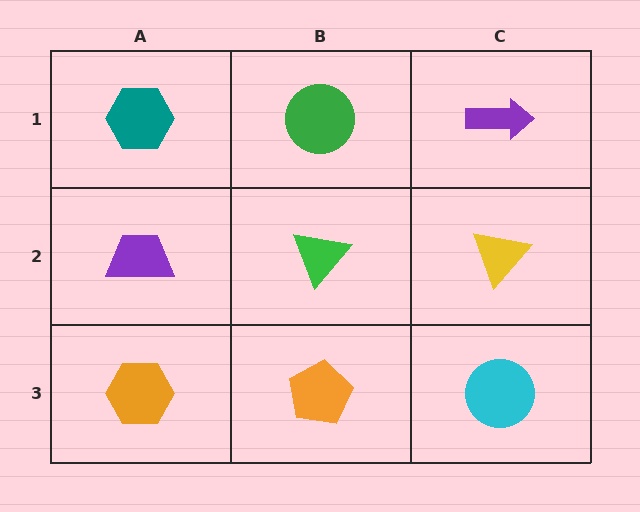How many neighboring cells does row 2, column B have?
4.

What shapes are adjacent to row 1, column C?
A yellow triangle (row 2, column C), a green circle (row 1, column B).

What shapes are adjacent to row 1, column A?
A purple trapezoid (row 2, column A), a green circle (row 1, column B).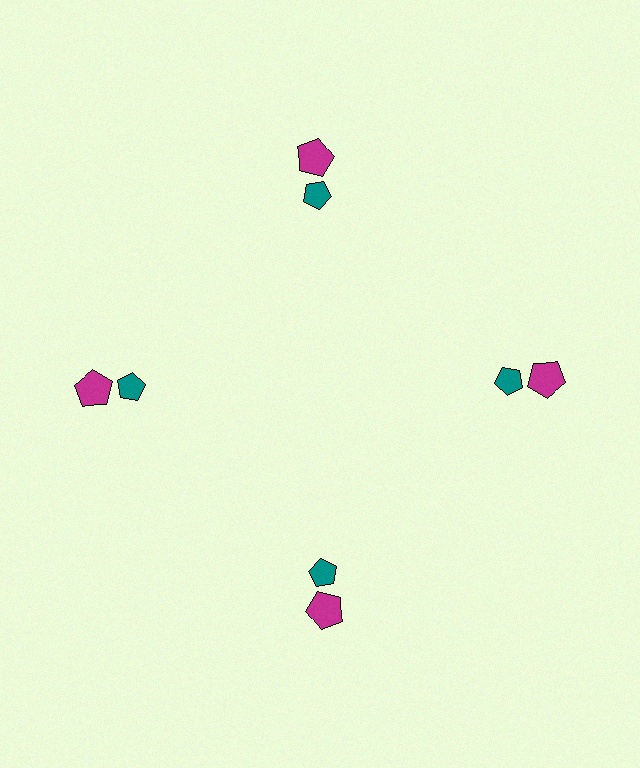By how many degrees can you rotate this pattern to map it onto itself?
The pattern maps onto itself every 90 degrees of rotation.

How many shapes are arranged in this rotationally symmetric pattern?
There are 8 shapes, arranged in 4 groups of 2.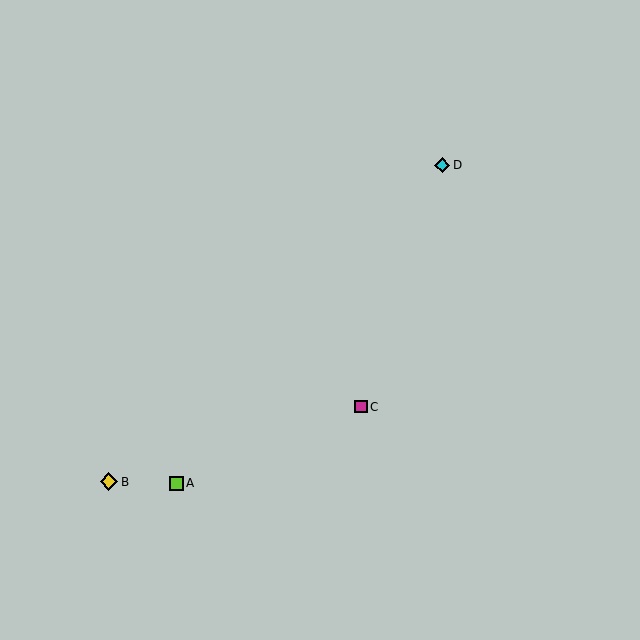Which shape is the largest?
The yellow diamond (labeled B) is the largest.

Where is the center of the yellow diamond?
The center of the yellow diamond is at (109, 482).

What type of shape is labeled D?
Shape D is a cyan diamond.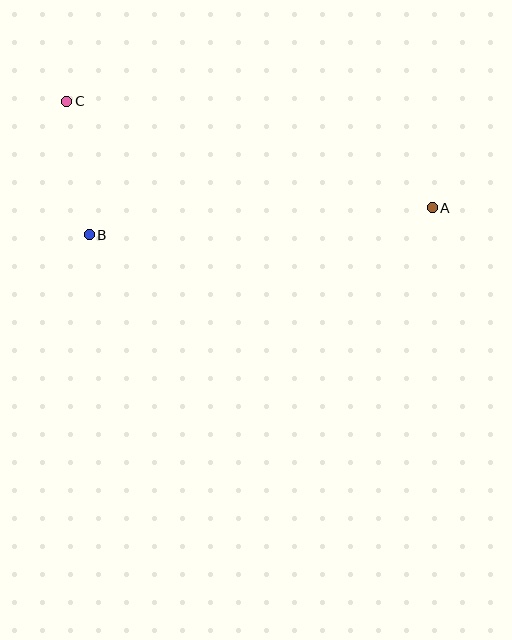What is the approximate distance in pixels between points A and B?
The distance between A and B is approximately 344 pixels.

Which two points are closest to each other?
Points B and C are closest to each other.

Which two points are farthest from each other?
Points A and C are farthest from each other.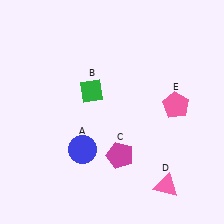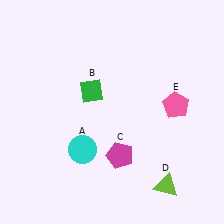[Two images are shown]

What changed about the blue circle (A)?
In Image 1, A is blue. In Image 2, it changed to cyan.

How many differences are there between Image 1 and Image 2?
There are 2 differences between the two images.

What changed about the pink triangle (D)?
In Image 1, D is pink. In Image 2, it changed to lime.